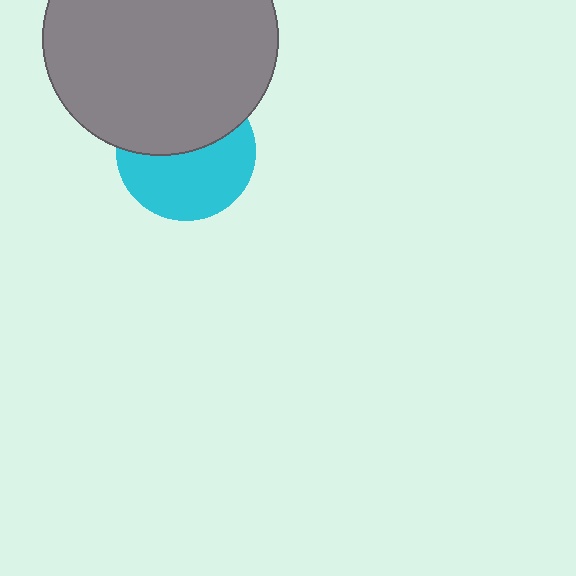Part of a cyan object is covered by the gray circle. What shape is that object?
It is a circle.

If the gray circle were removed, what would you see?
You would see the complete cyan circle.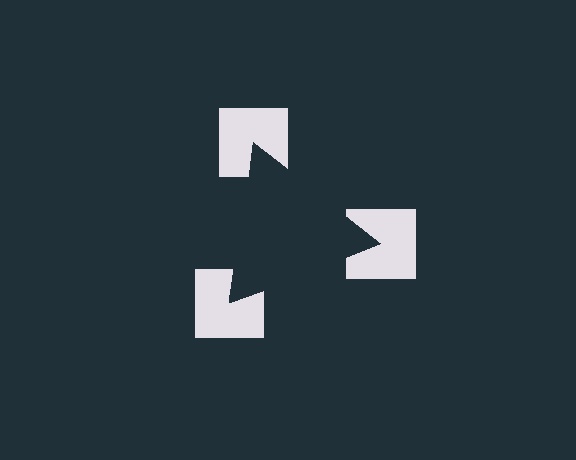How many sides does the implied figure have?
3 sides.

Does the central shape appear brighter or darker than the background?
It typically appears slightly darker than the background, even though no actual brightness change is drawn.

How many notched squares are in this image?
There are 3 — one at each vertex of the illusory triangle.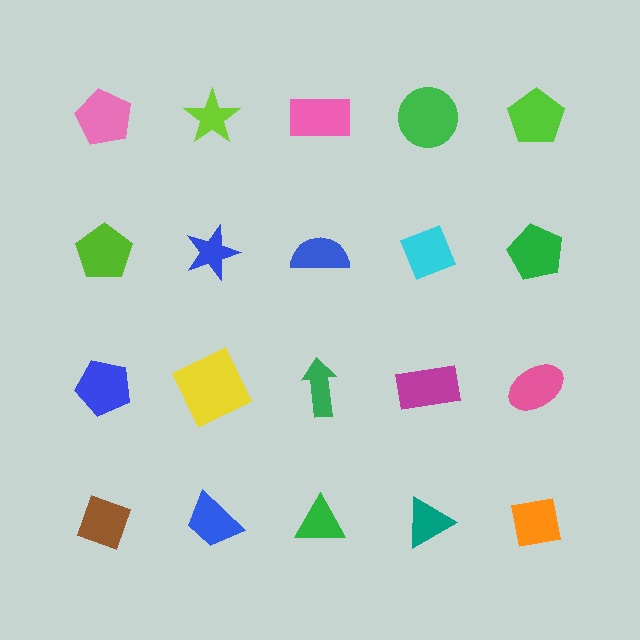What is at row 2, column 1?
A lime pentagon.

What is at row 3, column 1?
A blue pentagon.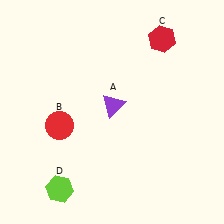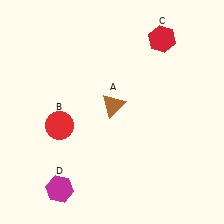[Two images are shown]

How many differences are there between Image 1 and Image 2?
There are 2 differences between the two images.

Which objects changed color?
A changed from purple to brown. D changed from lime to magenta.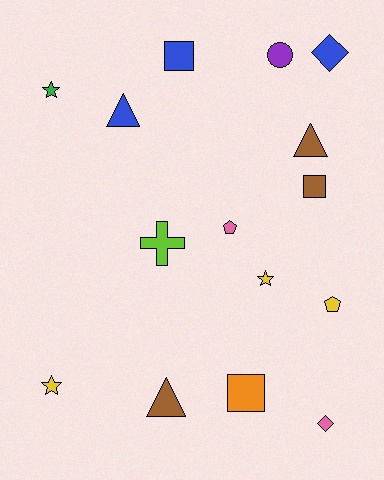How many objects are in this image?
There are 15 objects.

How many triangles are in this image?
There are 3 triangles.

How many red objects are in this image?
There are no red objects.